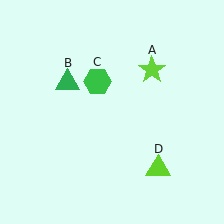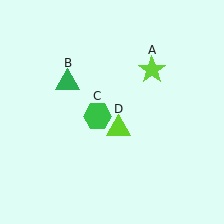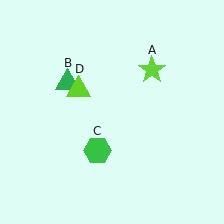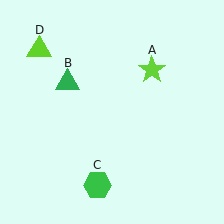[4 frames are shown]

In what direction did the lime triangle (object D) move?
The lime triangle (object D) moved up and to the left.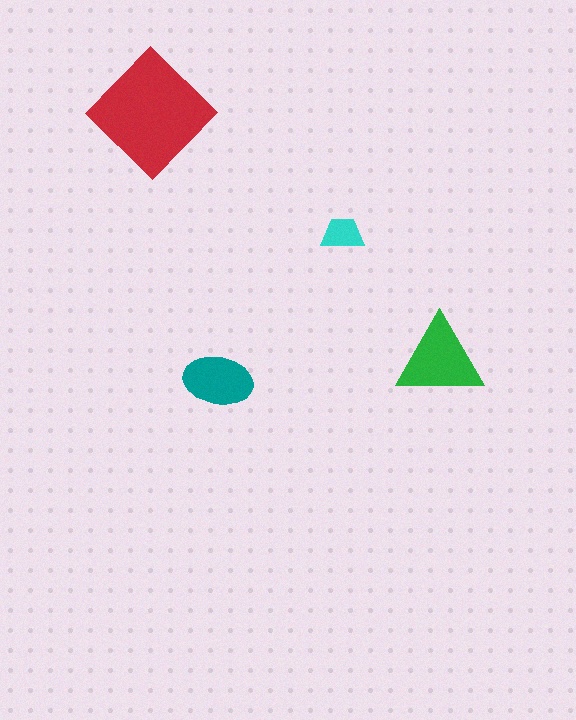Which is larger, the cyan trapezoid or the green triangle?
The green triangle.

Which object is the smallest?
The cyan trapezoid.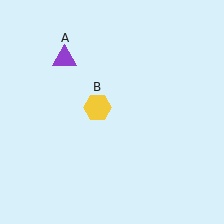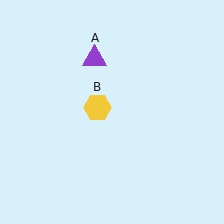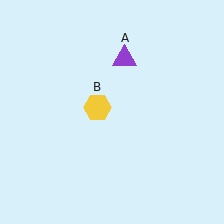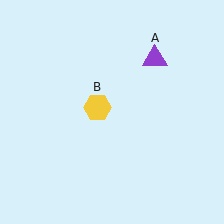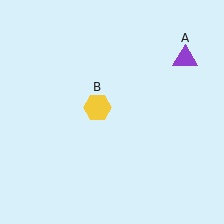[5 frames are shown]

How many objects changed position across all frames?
1 object changed position: purple triangle (object A).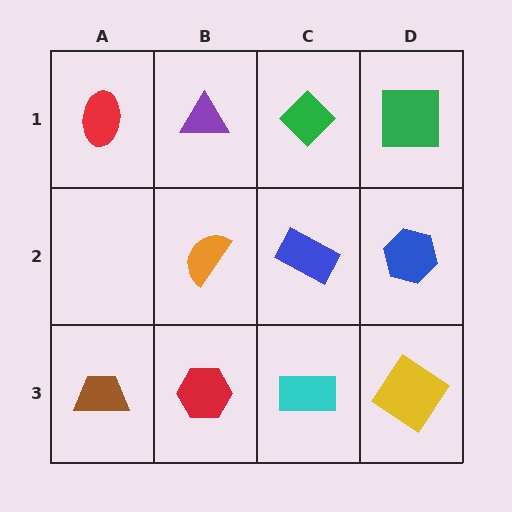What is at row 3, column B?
A red hexagon.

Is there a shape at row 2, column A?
No, that cell is empty.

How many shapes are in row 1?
4 shapes.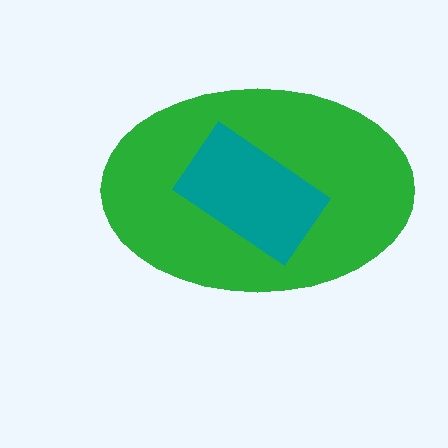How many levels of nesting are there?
2.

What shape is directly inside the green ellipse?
The teal rectangle.